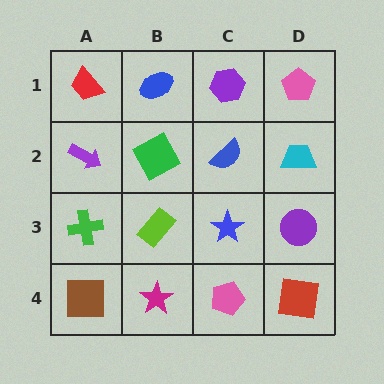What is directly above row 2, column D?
A pink pentagon.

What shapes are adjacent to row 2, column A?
A red trapezoid (row 1, column A), a green cross (row 3, column A), a green square (row 2, column B).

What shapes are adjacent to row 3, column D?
A cyan trapezoid (row 2, column D), a red square (row 4, column D), a blue star (row 3, column C).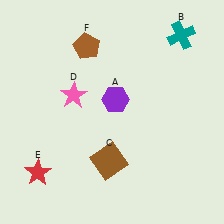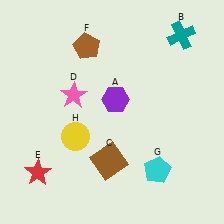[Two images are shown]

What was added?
A cyan pentagon (G), a yellow circle (H) were added in Image 2.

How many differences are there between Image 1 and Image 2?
There are 2 differences between the two images.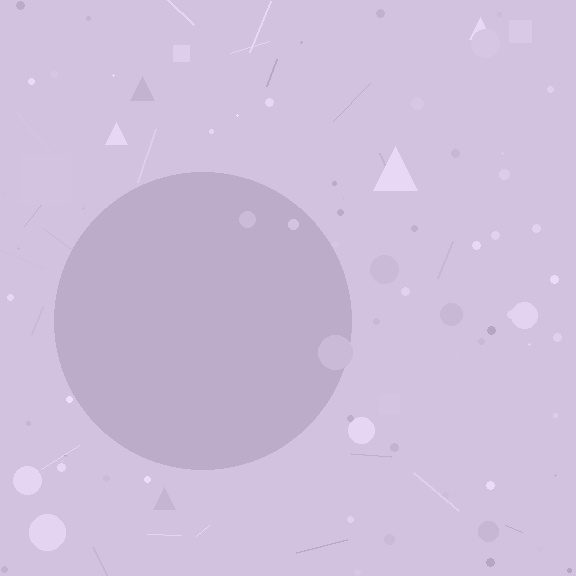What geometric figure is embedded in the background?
A circle is embedded in the background.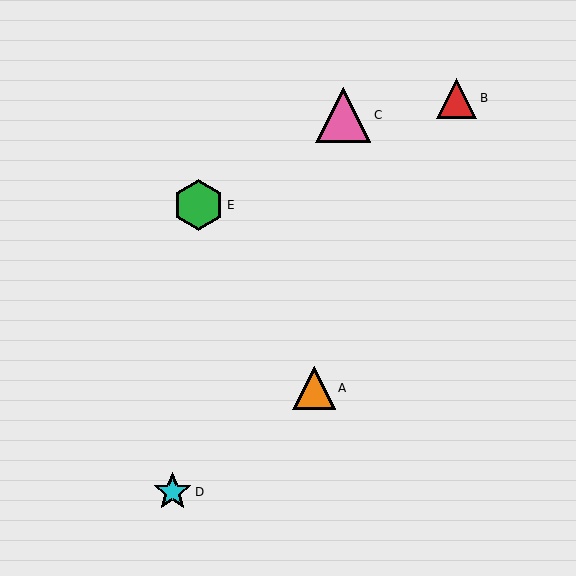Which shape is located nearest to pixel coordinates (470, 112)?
The red triangle (labeled B) at (457, 98) is nearest to that location.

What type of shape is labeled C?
Shape C is a pink triangle.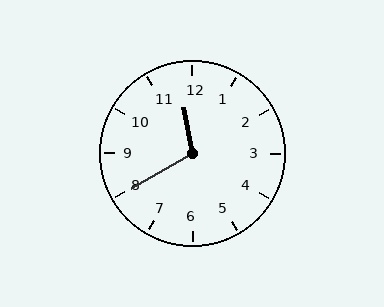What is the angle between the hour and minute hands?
Approximately 110 degrees.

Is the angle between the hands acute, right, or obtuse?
It is obtuse.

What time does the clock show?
11:40.